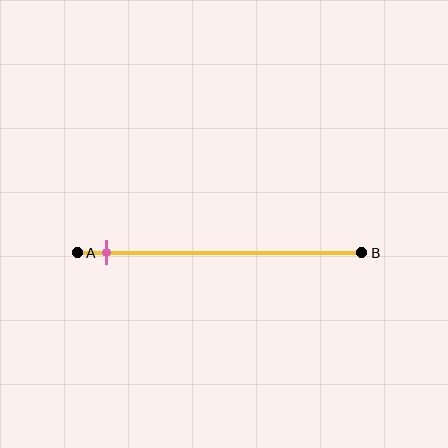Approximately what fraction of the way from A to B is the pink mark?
The pink mark is approximately 10% of the way from A to B.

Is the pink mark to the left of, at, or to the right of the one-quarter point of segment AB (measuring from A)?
The pink mark is to the left of the one-quarter point of segment AB.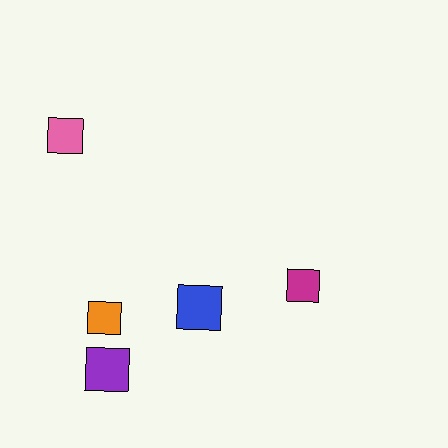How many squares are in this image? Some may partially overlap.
There are 5 squares.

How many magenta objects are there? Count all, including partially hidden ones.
There is 1 magenta object.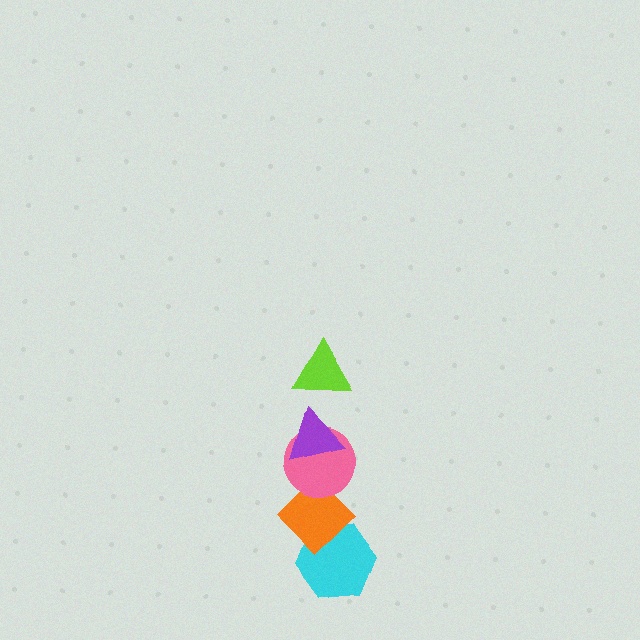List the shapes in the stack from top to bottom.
From top to bottom: the lime triangle, the purple triangle, the pink circle, the orange diamond, the cyan hexagon.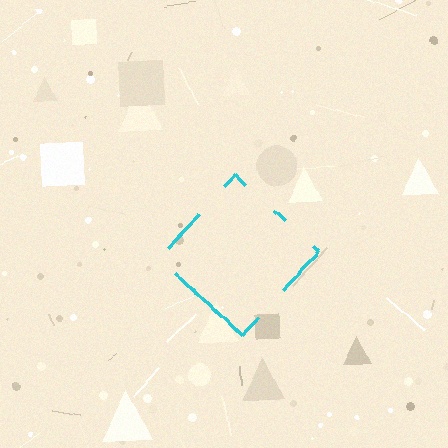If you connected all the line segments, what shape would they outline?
They would outline a diamond.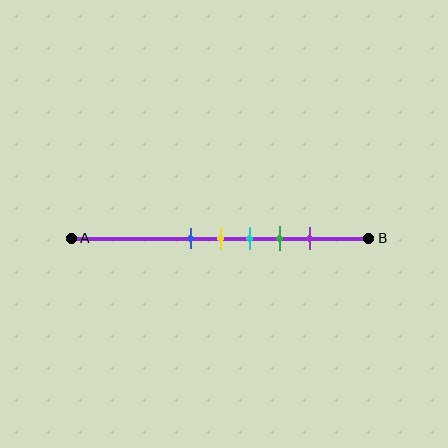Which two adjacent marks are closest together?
The blue and yellow marks are the closest adjacent pair.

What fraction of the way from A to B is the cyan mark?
The cyan mark is approximately 60% (0.6) of the way from A to B.